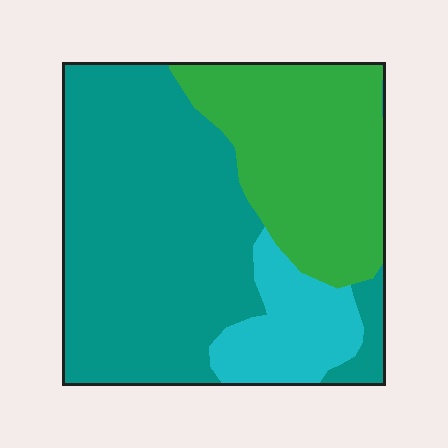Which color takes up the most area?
Teal, at roughly 55%.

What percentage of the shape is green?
Green covers 31% of the shape.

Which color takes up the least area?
Cyan, at roughly 15%.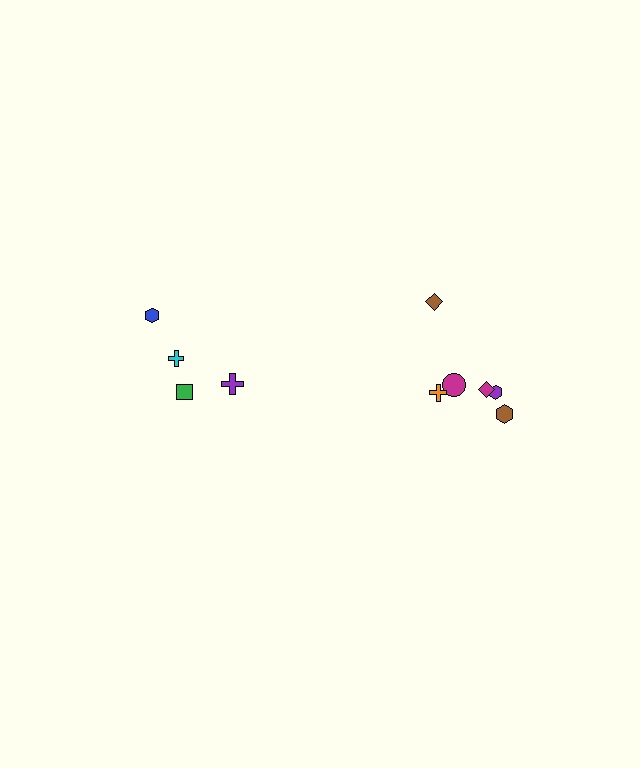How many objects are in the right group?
There are 6 objects.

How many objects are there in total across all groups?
There are 10 objects.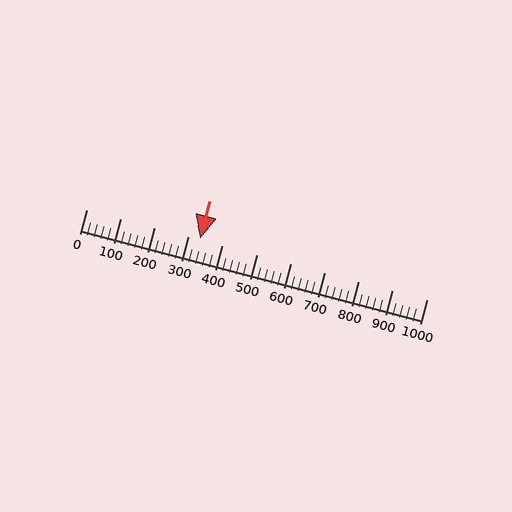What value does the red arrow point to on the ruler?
The red arrow points to approximately 335.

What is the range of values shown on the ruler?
The ruler shows values from 0 to 1000.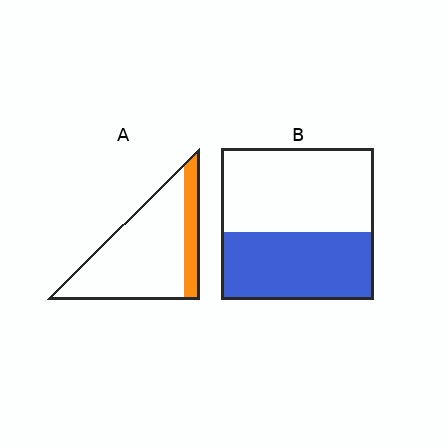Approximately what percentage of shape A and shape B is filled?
A is approximately 20% and B is approximately 45%.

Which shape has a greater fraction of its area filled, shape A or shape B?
Shape B.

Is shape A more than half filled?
No.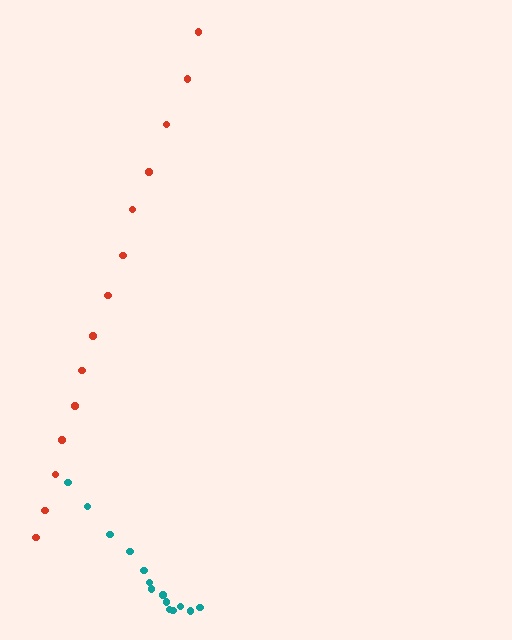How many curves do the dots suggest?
There are 2 distinct paths.